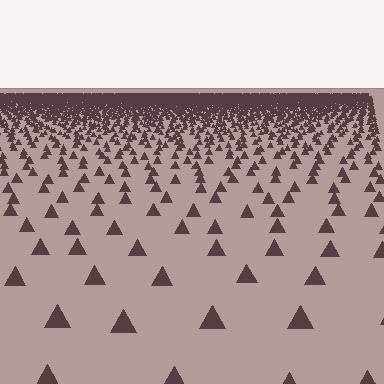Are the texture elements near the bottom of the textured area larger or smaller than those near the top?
Larger. Near the bottom, elements are closer to the viewer and appear at a bigger on-screen size.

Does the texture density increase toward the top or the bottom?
Density increases toward the top.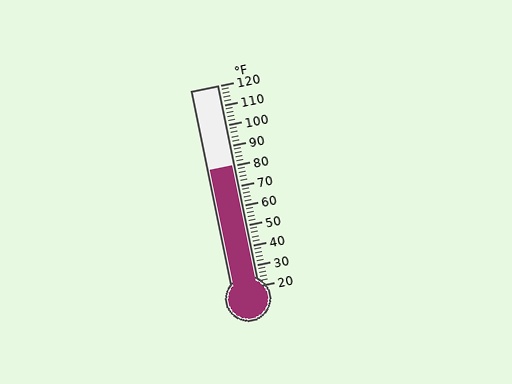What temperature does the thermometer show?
The thermometer shows approximately 80°F.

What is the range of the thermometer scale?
The thermometer scale ranges from 20°F to 120°F.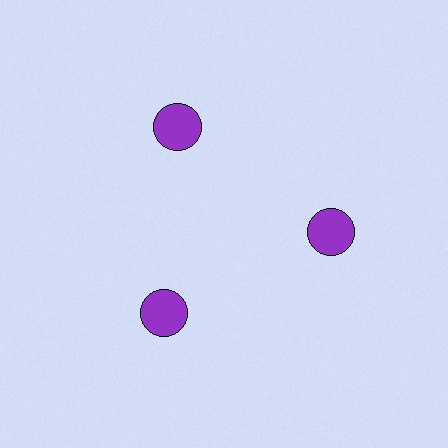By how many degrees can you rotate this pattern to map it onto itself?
The pattern maps onto itself every 120 degrees of rotation.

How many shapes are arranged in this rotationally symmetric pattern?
There are 3 shapes, arranged in 3 groups of 1.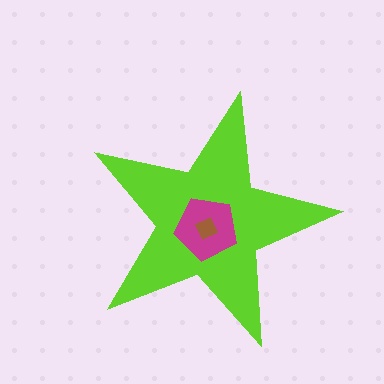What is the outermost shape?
The lime star.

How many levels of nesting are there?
3.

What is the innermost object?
The brown square.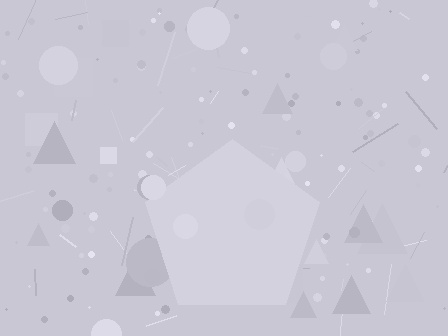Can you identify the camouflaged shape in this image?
The camouflaged shape is a pentagon.